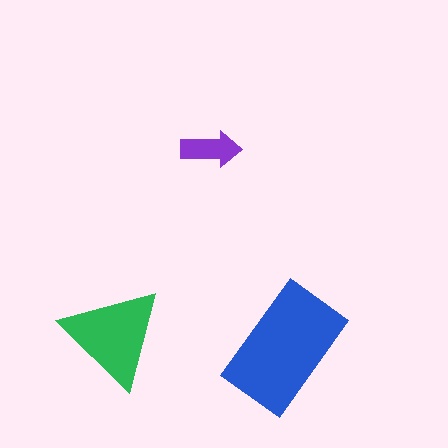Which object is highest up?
The purple arrow is topmost.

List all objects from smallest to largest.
The purple arrow, the green triangle, the blue rectangle.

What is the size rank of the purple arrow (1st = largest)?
3rd.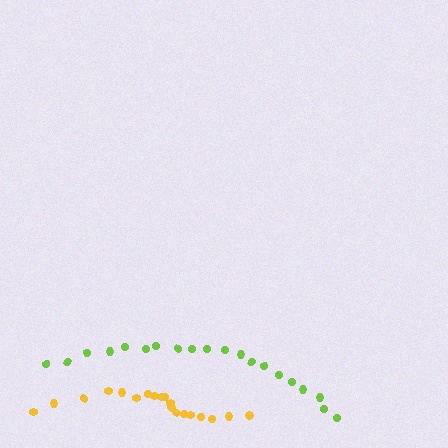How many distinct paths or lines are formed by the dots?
There are 2 distinct paths.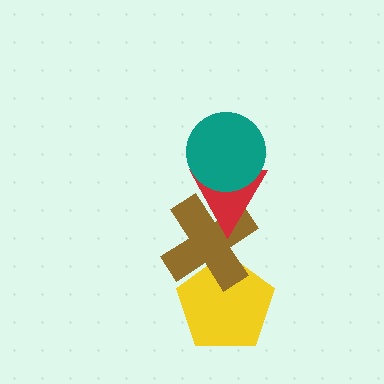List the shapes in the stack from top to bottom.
From top to bottom: the teal circle, the red triangle, the brown cross, the yellow pentagon.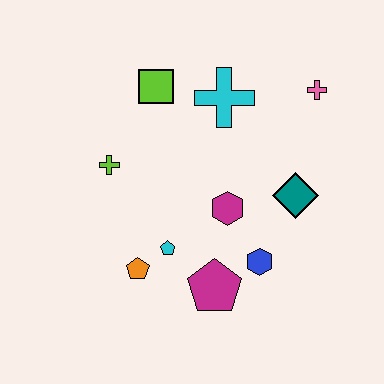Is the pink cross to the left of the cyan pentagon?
No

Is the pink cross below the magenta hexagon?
No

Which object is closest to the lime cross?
The lime square is closest to the lime cross.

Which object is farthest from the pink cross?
The orange pentagon is farthest from the pink cross.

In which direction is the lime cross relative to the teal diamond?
The lime cross is to the left of the teal diamond.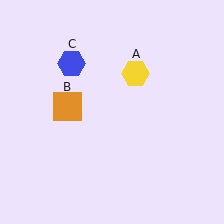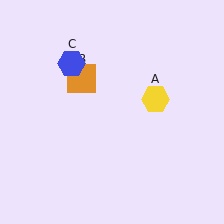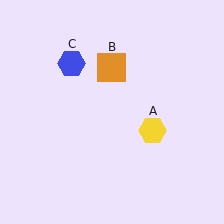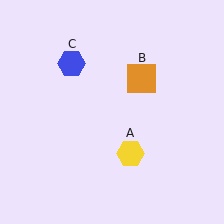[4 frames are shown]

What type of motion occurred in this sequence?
The yellow hexagon (object A), orange square (object B) rotated clockwise around the center of the scene.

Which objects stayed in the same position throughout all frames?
Blue hexagon (object C) remained stationary.